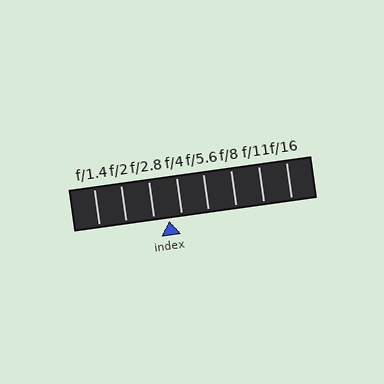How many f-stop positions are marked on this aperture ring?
There are 8 f-stop positions marked.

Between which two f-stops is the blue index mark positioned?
The index mark is between f/2.8 and f/4.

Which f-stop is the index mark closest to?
The index mark is closest to f/4.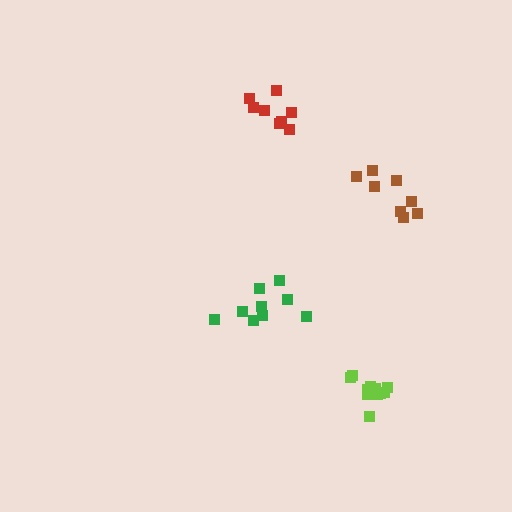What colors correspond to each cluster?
The clusters are colored: green, lime, red, brown.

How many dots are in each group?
Group 1: 9 dots, Group 2: 11 dots, Group 3: 8 dots, Group 4: 8 dots (36 total).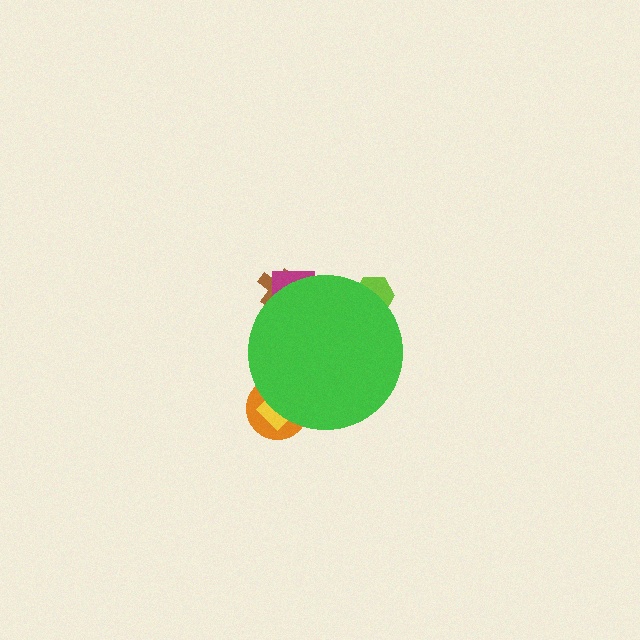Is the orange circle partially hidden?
Yes, the orange circle is partially hidden behind the green circle.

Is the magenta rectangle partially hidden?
Yes, the magenta rectangle is partially hidden behind the green circle.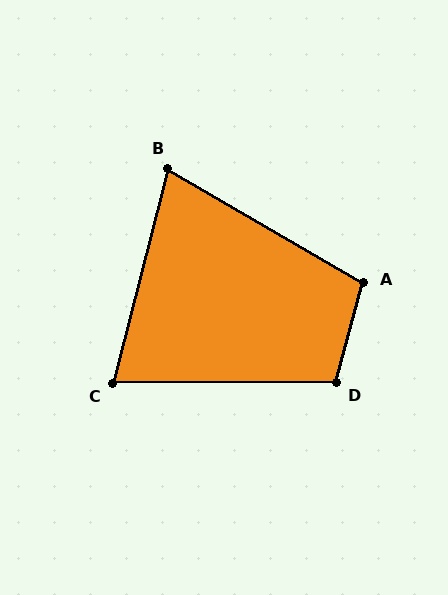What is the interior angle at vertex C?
Approximately 75 degrees (acute).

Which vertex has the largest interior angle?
D, at approximately 106 degrees.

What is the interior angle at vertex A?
Approximately 105 degrees (obtuse).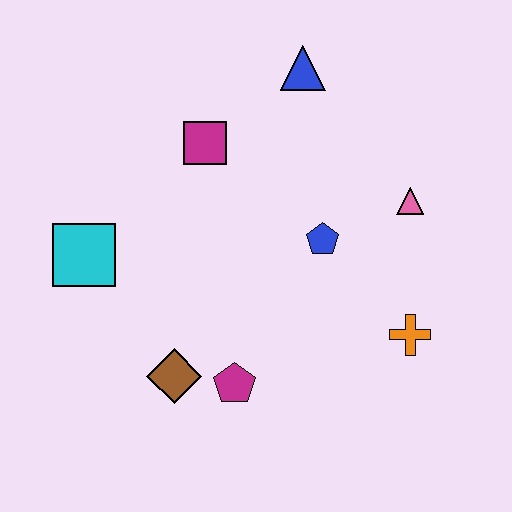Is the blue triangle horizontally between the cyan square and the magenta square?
No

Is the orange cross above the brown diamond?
Yes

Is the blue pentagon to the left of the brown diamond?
No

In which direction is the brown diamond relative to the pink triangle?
The brown diamond is to the left of the pink triangle.